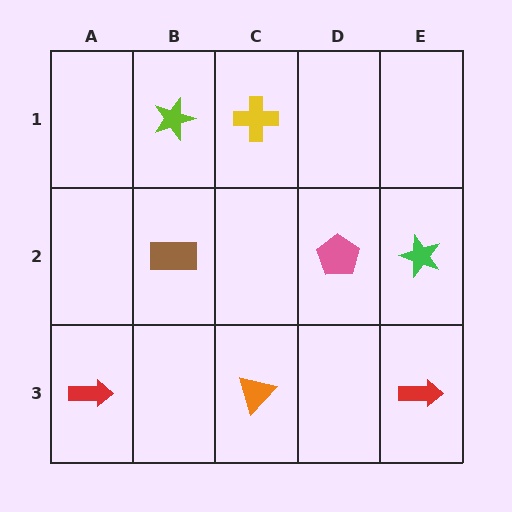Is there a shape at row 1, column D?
No, that cell is empty.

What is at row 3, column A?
A red arrow.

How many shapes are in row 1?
2 shapes.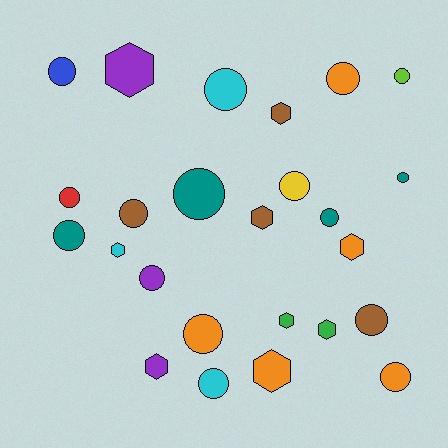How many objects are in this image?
There are 25 objects.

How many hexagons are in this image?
There are 9 hexagons.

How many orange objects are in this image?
There are 5 orange objects.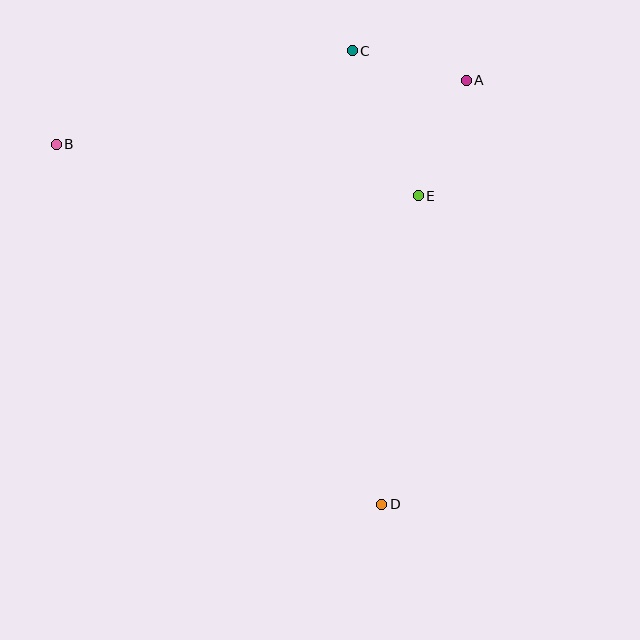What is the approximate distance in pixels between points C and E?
The distance between C and E is approximately 160 pixels.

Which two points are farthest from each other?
Points B and D are farthest from each other.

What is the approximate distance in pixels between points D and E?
The distance between D and E is approximately 311 pixels.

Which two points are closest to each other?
Points A and C are closest to each other.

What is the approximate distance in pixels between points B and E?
The distance between B and E is approximately 366 pixels.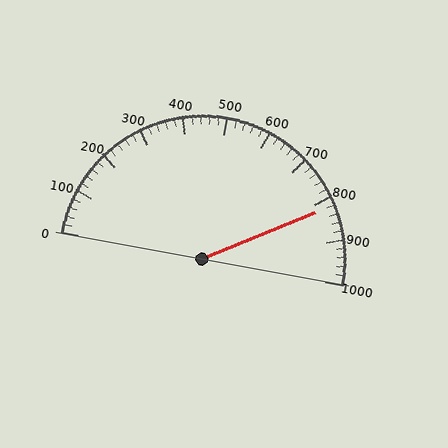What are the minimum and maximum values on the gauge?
The gauge ranges from 0 to 1000.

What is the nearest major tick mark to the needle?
The nearest major tick mark is 800.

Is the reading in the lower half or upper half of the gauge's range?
The reading is in the upper half of the range (0 to 1000).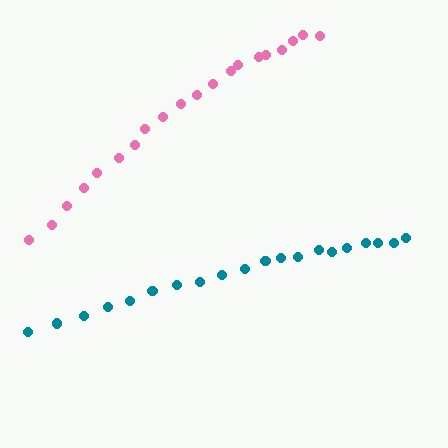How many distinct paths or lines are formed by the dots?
There are 2 distinct paths.